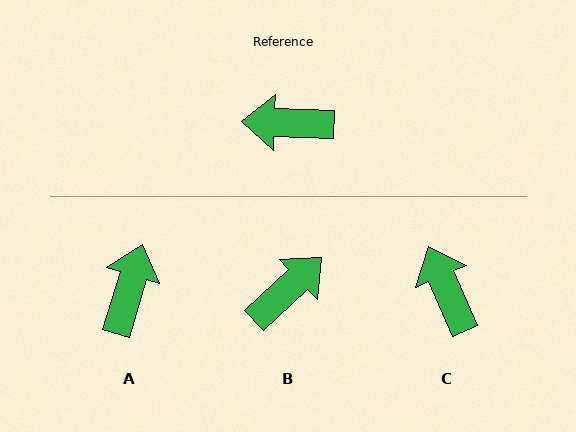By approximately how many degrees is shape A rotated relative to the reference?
Approximately 105 degrees clockwise.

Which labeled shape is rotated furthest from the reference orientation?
B, about 135 degrees away.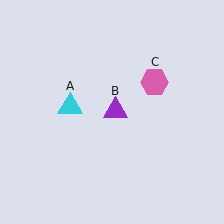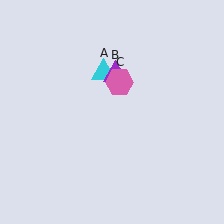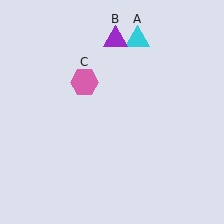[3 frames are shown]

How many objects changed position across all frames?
3 objects changed position: cyan triangle (object A), purple triangle (object B), pink hexagon (object C).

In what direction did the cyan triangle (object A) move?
The cyan triangle (object A) moved up and to the right.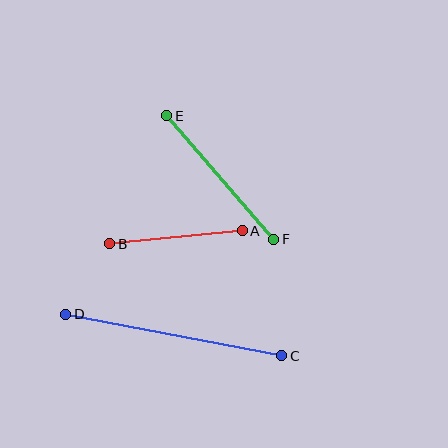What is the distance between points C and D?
The distance is approximately 220 pixels.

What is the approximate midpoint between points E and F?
The midpoint is at approximately (220, 177) pixels.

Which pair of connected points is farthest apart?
Points C and D are farthest apart.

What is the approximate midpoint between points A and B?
The midpoint is at approximately (176, 237) pixels.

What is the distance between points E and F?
The distance is approximately 164 pixels.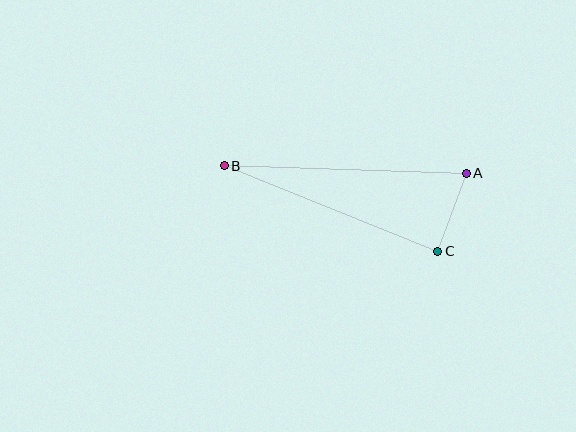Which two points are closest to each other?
Points A and C are closest to each other.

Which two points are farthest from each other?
Points A and B are farthest from each other.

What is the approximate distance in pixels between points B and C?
The distance between B and C is approximately 230 pixels.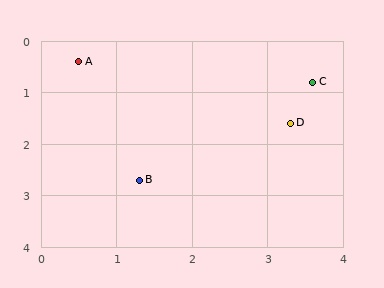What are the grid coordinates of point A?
Point A is at approximately (0.5, 0.4).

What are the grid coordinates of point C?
Point C is at approximately (3.6, 0.8).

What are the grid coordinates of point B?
Point B is at approximately (1.3, 2.7).